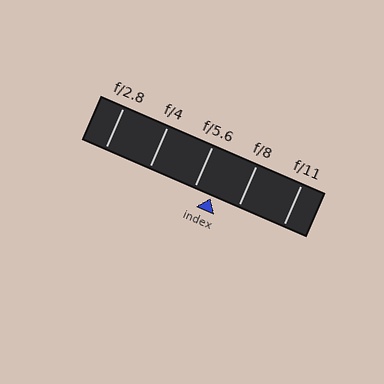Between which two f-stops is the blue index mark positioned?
The index mark is between f/5.6 and f/8.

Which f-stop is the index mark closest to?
The index mark is closest to f/5.6.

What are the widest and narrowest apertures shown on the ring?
The widest aperture shown is f/2.8 and the narrowest is f/11.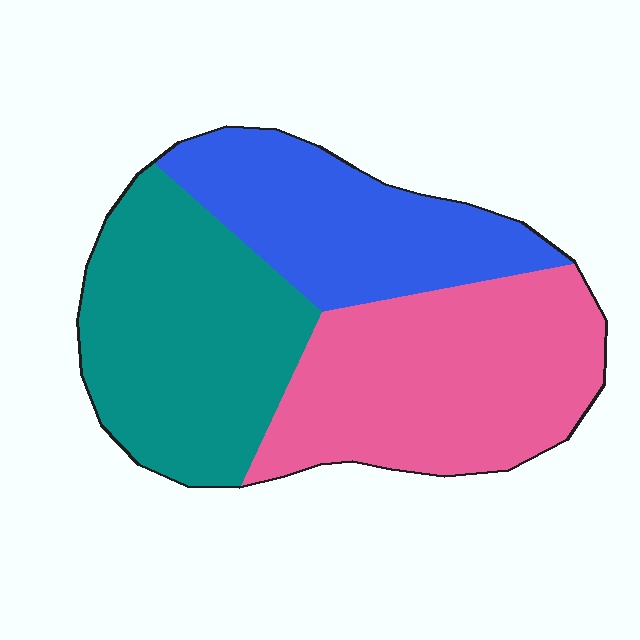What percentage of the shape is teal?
Teal covers roughly 35% of the shape.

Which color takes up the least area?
Blue, at roughly 25%.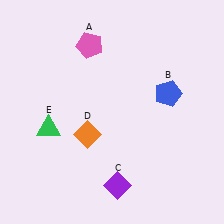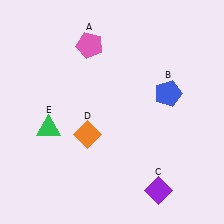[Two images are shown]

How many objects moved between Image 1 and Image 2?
1 object moved between the two images.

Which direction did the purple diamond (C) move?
The purple diamond (C) moved right.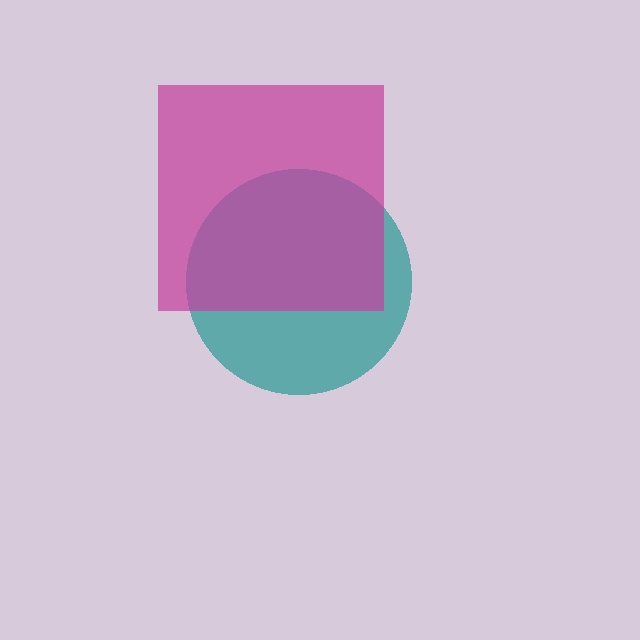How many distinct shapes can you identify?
There are 2 distinct shapes: a teal circle, a magenta square.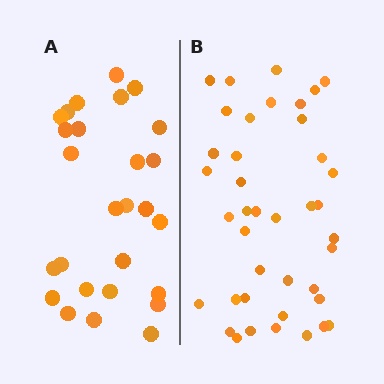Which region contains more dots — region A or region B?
Region B (the right region) has more dots.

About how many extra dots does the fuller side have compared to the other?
Region B has approximately 15 more dots than region A.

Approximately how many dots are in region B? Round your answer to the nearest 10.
About 40 dots.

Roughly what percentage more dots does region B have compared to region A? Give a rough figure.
About 50% more.